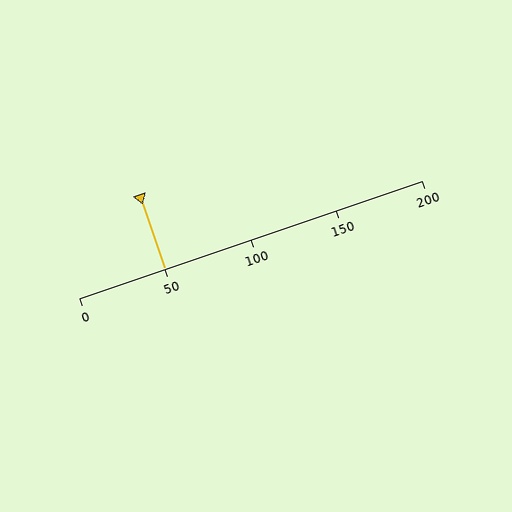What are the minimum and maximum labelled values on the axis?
The axis runs from 0 to 200.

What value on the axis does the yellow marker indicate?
The marker indicates approximately 50.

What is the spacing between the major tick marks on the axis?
The major ticks are spaced 50 apart.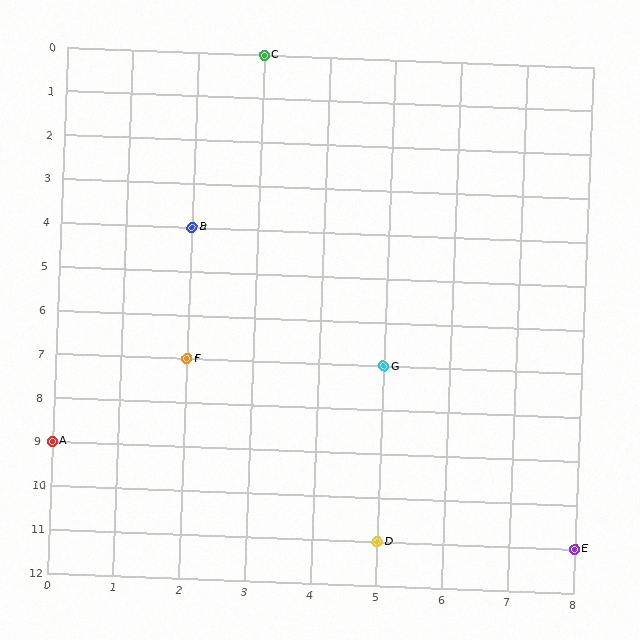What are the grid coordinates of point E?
Point E is at grid coordinates (8, 11).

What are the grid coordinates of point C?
Point C is at grid coordinates (3, 0).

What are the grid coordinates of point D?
Point D is at grid coordinates (5, 11).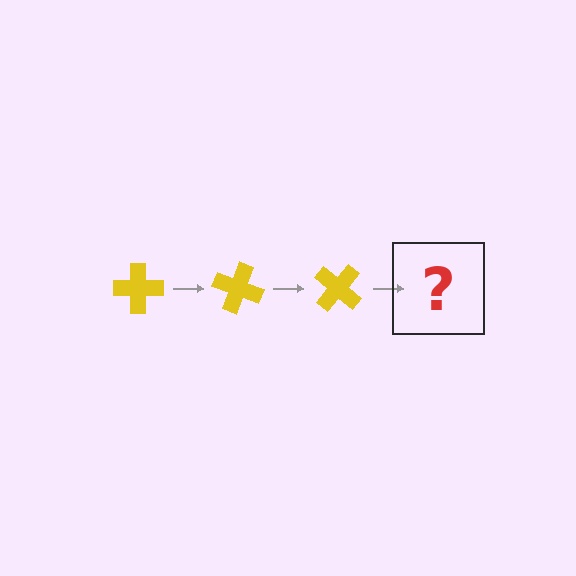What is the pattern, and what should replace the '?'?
The pattern is that the cross rotates 20 degrees each step. The '?' should be a yellow cross rotated 60 degrees.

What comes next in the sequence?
The next element should be a yellow cross rotated 60 degrees.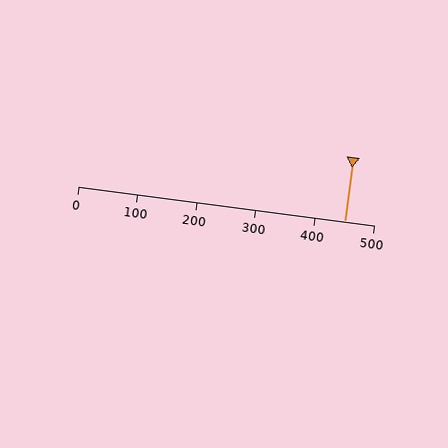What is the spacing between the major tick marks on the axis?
The major ticks are spaced 100 apart.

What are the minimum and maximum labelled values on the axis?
The axis runs from 0 to 500.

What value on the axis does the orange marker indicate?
The marker indicates approximately 450.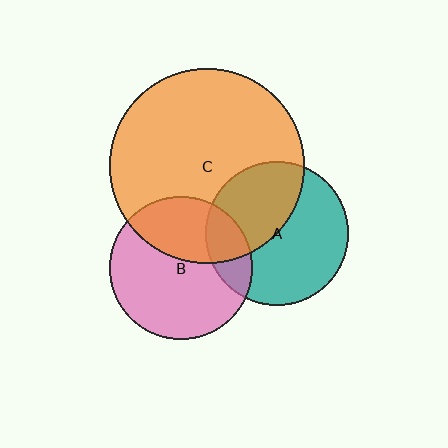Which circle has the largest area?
Circle C (orange).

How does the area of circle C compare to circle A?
Approximately 1.8 times.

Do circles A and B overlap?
Yes.